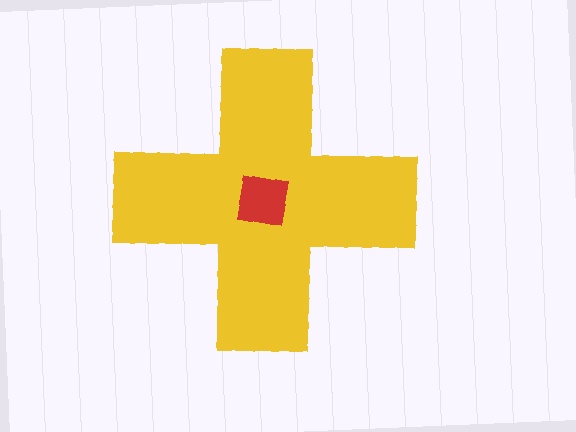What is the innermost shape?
The red square.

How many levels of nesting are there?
2.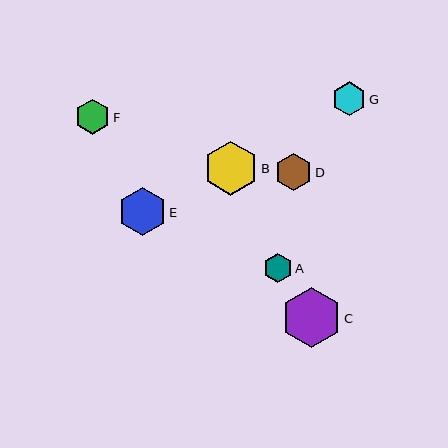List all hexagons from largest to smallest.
From largest to smallest: C, B, E, D, F, G, A.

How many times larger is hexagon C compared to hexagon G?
Hexagon C is approximately 1.8 times the size of hexagon G.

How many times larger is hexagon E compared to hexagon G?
Hexagon E is approximately 1.4 times the size of hexagon G.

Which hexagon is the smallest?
Hexagon A is the smallest with a size of approximately 29 pixels.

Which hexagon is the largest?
Hexagon C is the largest with a size of approximately 60 pixels.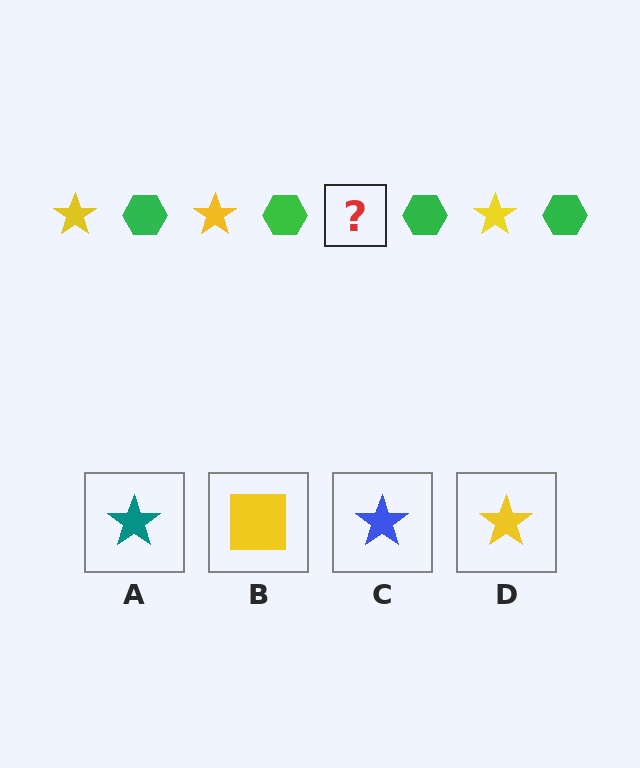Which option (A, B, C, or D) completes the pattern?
D.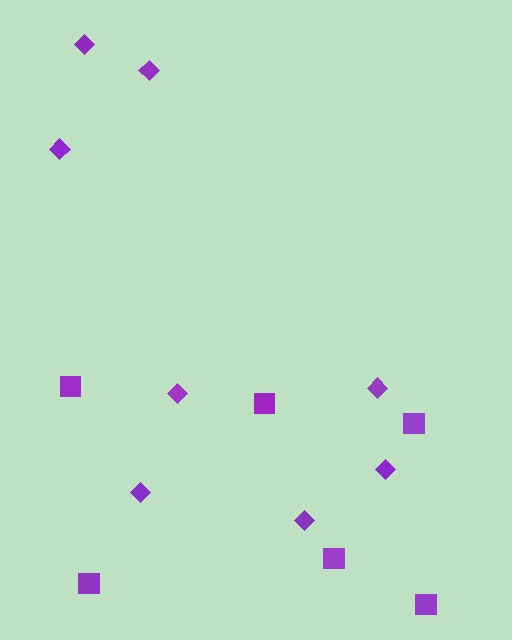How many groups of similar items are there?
There are 2 groups: one group of diamonds (8) and one group of squares (6).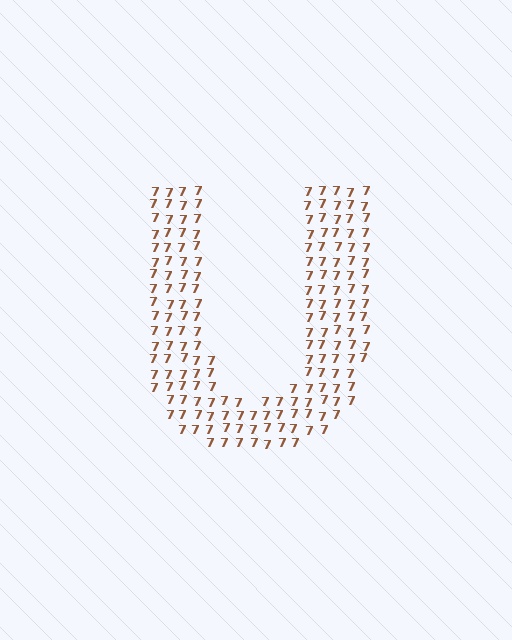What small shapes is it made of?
It is made of small digit 7's.